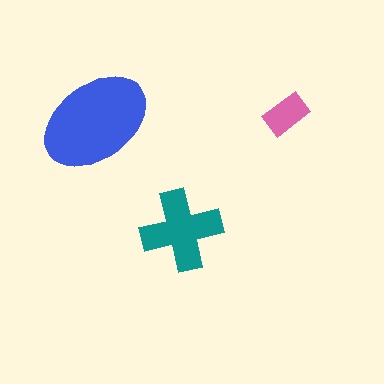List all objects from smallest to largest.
The pink rectangle, the teal cross, the blue ellipse.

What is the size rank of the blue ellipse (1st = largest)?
1st.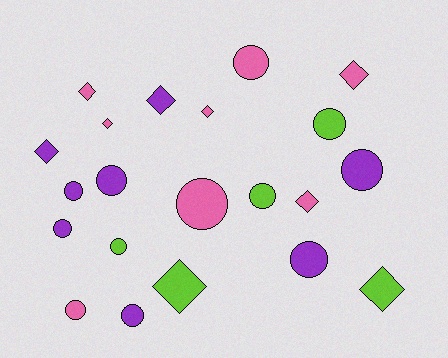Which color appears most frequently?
Pink, with 8 objects.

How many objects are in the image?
There are 21 objects.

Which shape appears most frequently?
Circle, with 12 objects.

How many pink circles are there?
There are 3 pink circles.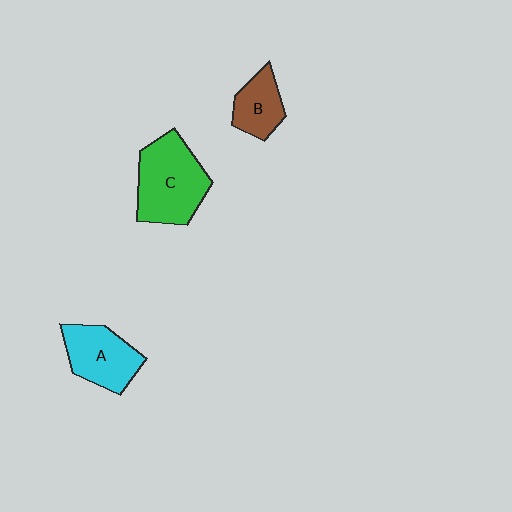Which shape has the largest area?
Shape C (green).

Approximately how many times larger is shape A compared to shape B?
Approximately 1.4 times.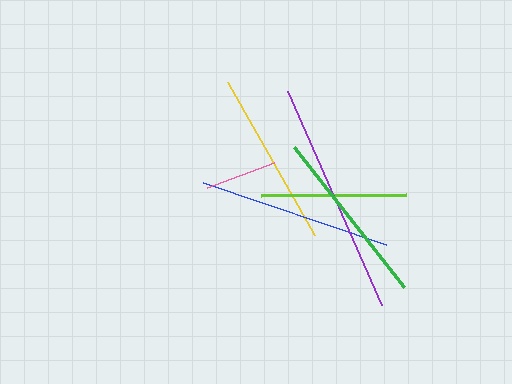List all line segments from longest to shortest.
From longest to shortest: purple, blue, green, yellow, lime, pink.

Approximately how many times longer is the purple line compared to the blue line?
The purple line is approximately 1.2 times the length of the blue line.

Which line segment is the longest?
The purple line is the longest at approximately 233 pixels.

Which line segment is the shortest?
The pink line is the shortest at approximately 71 pixels.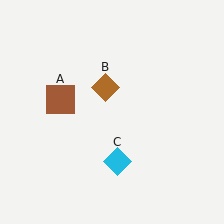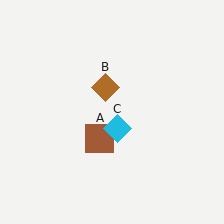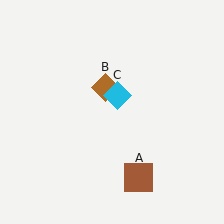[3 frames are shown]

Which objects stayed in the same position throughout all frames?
Brown diamond (object B) remained stationary.